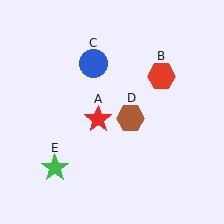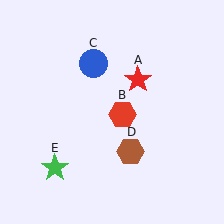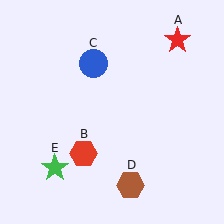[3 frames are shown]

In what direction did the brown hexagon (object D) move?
The brown hexagon (object D) moved down.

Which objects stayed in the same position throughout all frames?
Blue circle (object C) and green star (object E) remained stationary.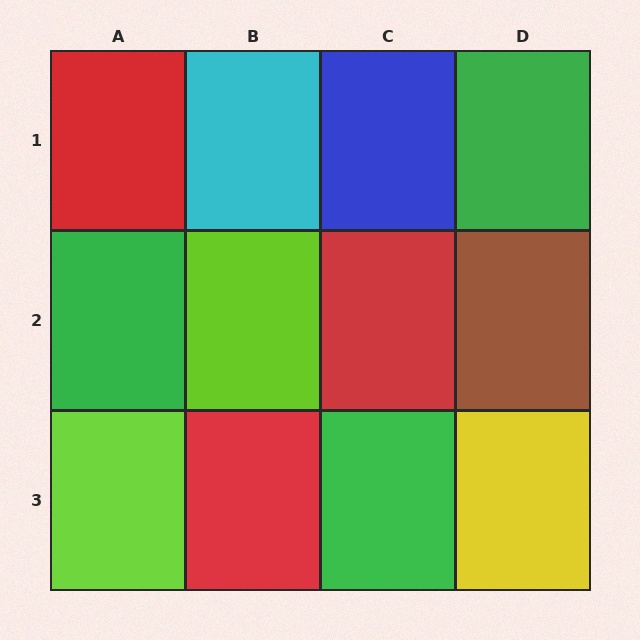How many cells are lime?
2 cells are lime.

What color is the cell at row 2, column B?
Lime.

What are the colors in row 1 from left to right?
Red, cyan, blue, green.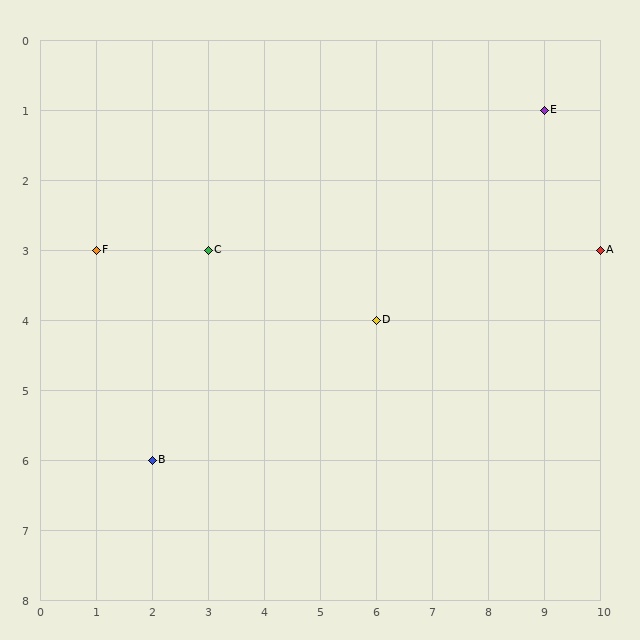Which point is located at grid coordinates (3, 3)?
Point C is at (3, 3).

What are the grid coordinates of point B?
Point B is at grid coordinates (2, 6).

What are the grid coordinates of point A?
Point A is at grid coordinates (10, 3).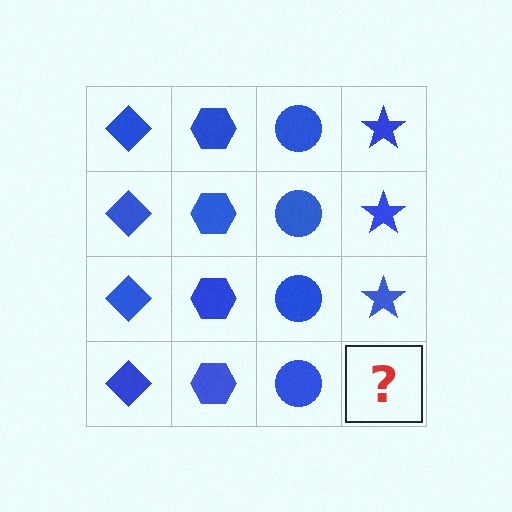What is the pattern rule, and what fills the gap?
The rule is that each column has a consistent shape. The gap should be filled with a blue star.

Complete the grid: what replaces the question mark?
The question mark should be replaced with a blue star.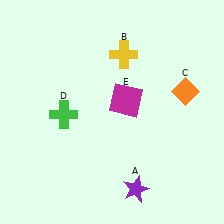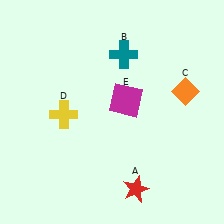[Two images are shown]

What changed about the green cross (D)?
In Image 1, D is green. In Image 2, it changed to yellow.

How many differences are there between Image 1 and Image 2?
There are 3 differences between the two images.